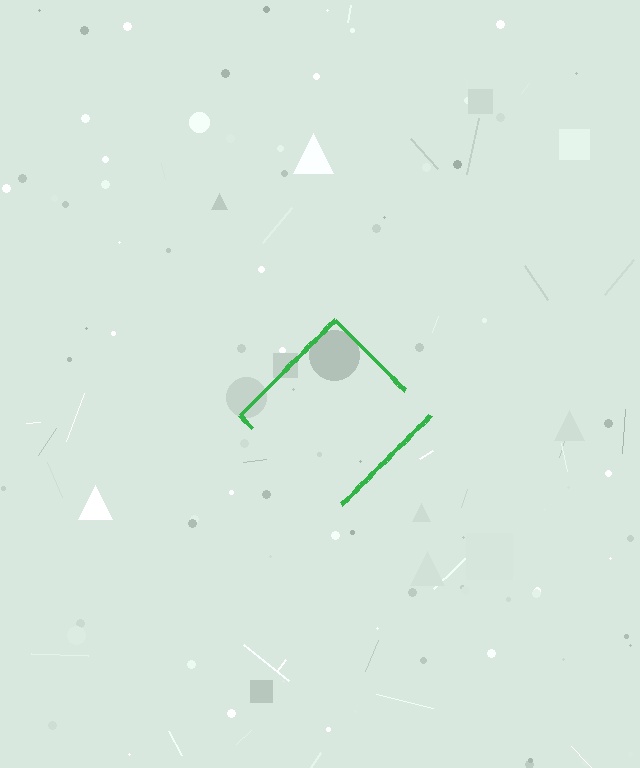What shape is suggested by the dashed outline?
The dashed outline suggests a diamond.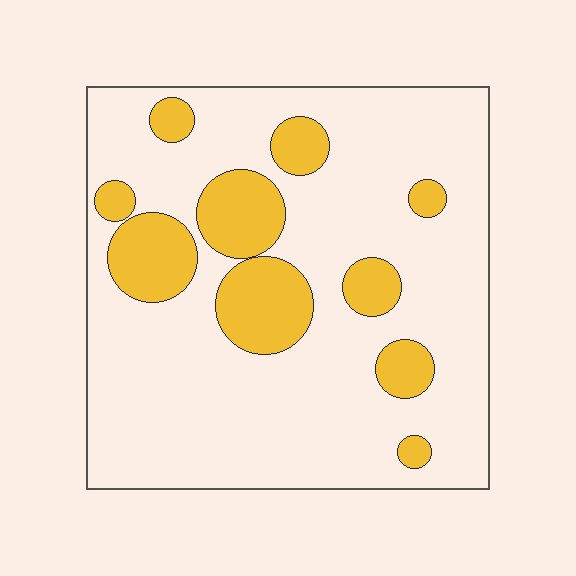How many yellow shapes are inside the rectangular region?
10.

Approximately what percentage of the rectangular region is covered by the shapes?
Approximately 20%.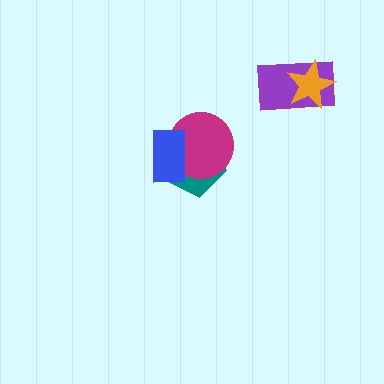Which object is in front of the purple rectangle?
The orange star is in front of the purple rectangle.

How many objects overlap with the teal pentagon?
2 objects overlap with the teal pentagon.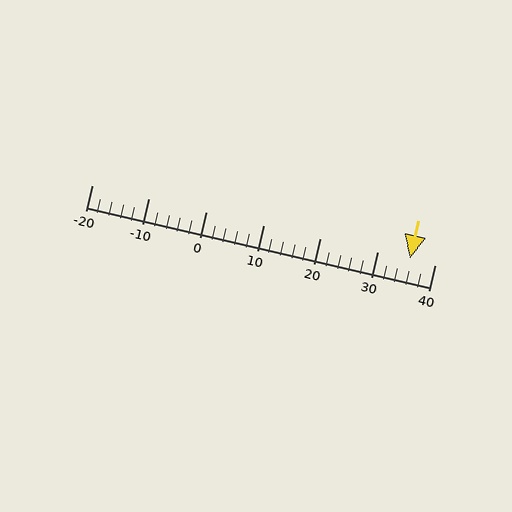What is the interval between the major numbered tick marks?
The major tick marks are spaced 10 units apart.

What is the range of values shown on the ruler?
The ruler shows values from -20 to 40.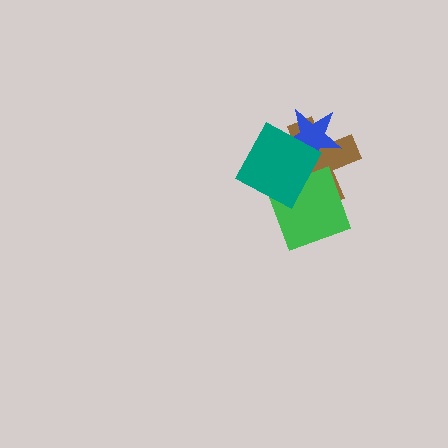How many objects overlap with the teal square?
3 objects overlap with the teal square.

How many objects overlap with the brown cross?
3 objects overlap with the brown cross.